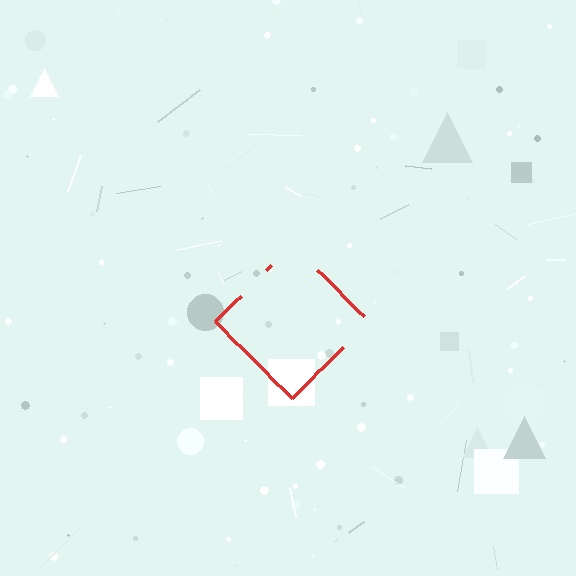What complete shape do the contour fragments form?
The contour fragments form a diamond.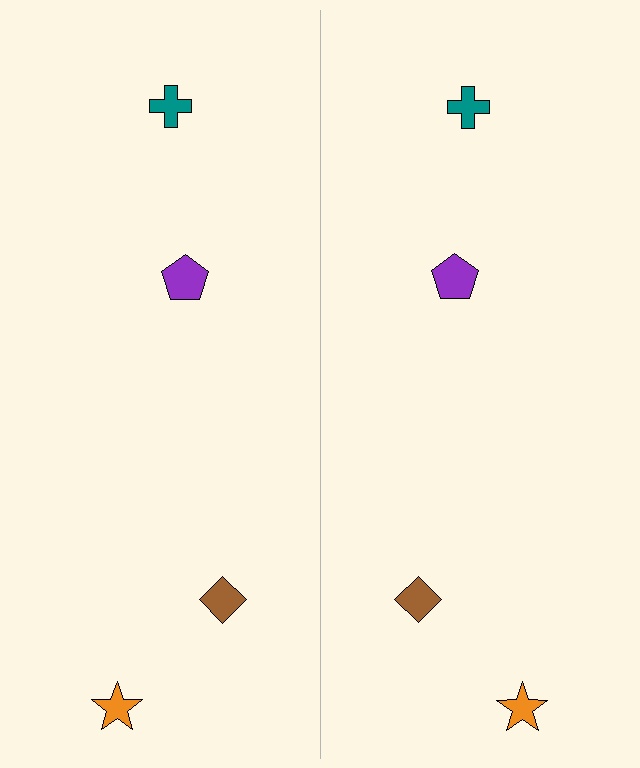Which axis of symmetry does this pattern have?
The pattern has a vertical axis of symmetry running through the center of the image.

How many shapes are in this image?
There are 8 shapes in this image.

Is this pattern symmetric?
Yes, this pattern has bilateral (reflection) symmetry.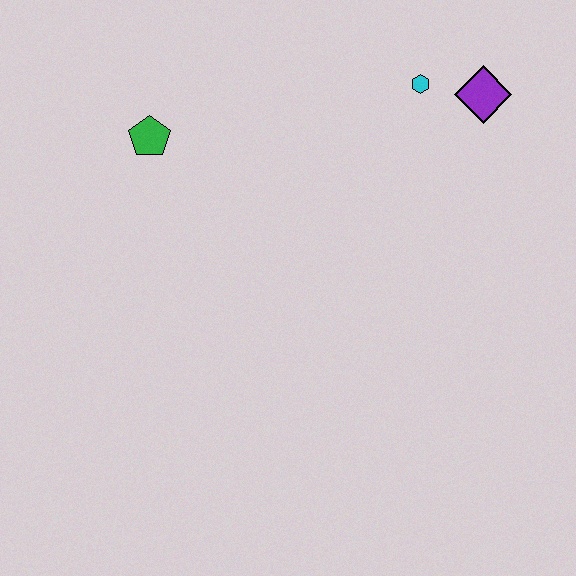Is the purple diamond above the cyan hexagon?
No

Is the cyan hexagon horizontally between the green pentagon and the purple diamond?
Yes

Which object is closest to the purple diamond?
The cyan hexagon is closest to the purple diamond.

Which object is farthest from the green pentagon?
The purple diamond is farthest from the green pentagon.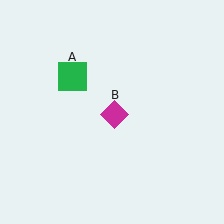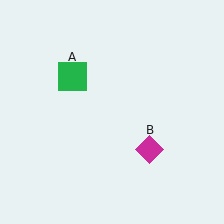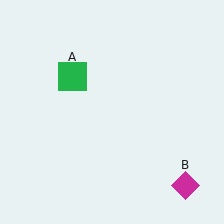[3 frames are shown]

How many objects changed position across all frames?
1 object changed position: magenta diamond (object B).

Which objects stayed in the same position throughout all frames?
Green square (object A) remained stationary.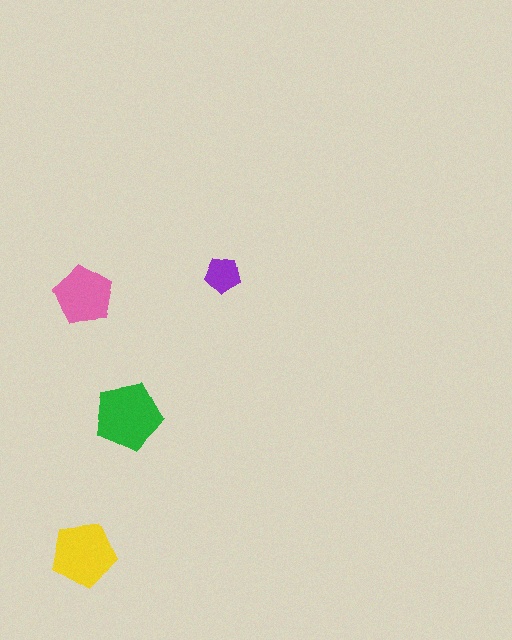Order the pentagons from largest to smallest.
the green one, the yellow one, the pink one, the purple one.